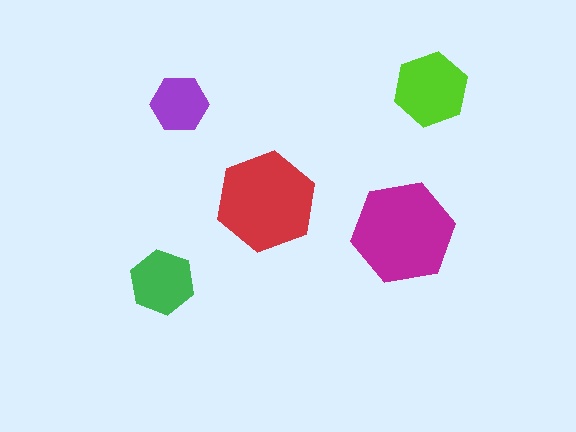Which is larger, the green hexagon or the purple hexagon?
The green one.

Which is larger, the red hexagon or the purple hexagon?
The red one.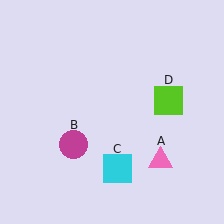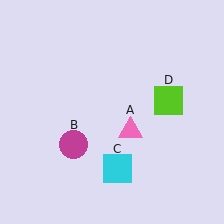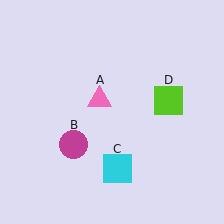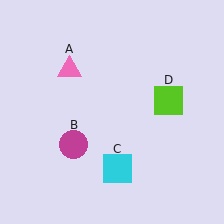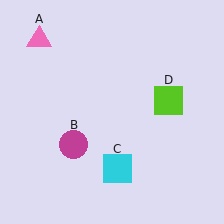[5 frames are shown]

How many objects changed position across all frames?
1 object changed position: pink triangle (object A).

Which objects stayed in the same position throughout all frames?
Magenta circle (object B) and cyan square (object C) and lime square (object D) remained stationary.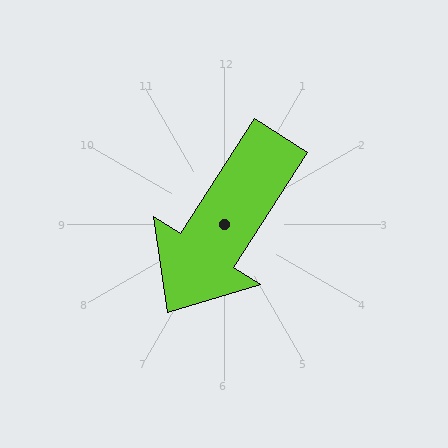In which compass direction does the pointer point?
Southwest.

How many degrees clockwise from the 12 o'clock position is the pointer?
Approximately 213 degrees.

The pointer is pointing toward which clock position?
Roughly 7 o'clock.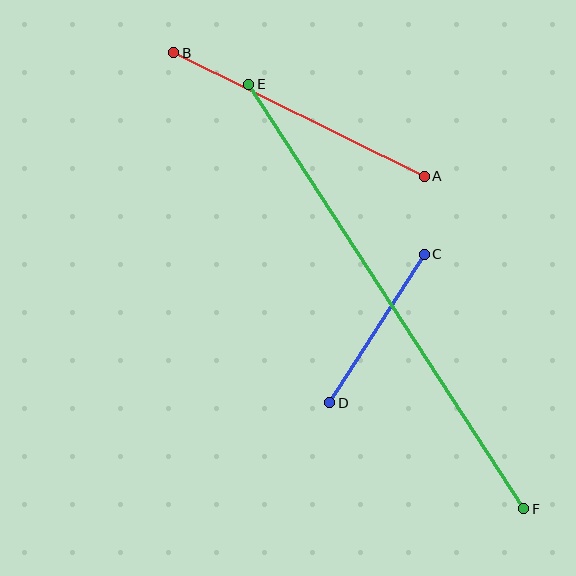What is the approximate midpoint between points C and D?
The midpoint is at approximately (377, 328) pixels.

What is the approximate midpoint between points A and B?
The midpoint is at approximately (299, 114) pixels.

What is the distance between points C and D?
The distance is approximately 176 pixels.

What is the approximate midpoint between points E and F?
The midpoint is at approximately (386, 297) pixels.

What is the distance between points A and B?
The distance is approximately 279 pixels.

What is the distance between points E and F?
The distance is approximately 506 pixels.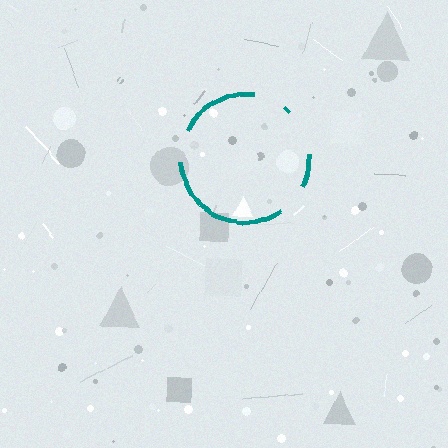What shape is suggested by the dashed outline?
The dashed outline suggests a circle.